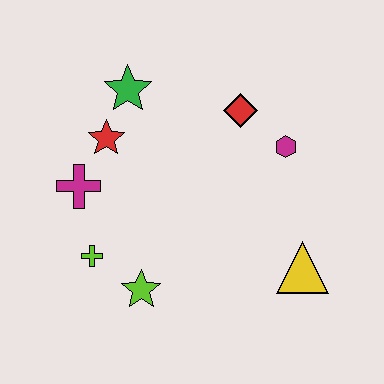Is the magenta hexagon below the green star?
Yes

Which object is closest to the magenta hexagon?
The red diamond is closest to the magenta hexagon.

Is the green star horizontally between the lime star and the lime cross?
Yes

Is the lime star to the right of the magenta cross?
Yes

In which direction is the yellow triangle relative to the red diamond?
The yellow triangle is below the red diamond.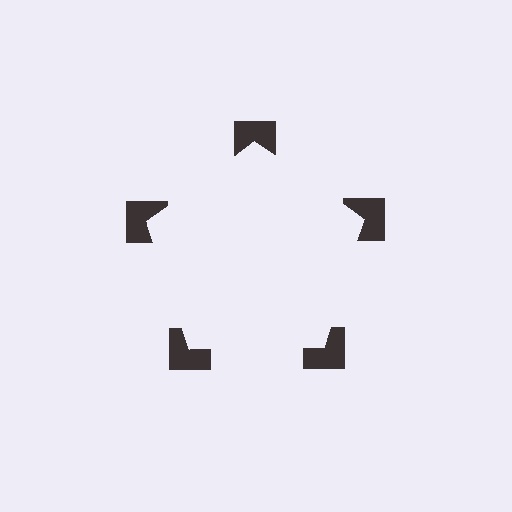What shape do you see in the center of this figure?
An illusory pentagon — its edges are inferred from the aligned wedge cuts in the notched squares, not physically drawn.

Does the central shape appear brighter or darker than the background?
It typically appears slightly brighter than the background, even though no actual brightness change is drawn.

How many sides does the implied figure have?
5 sides.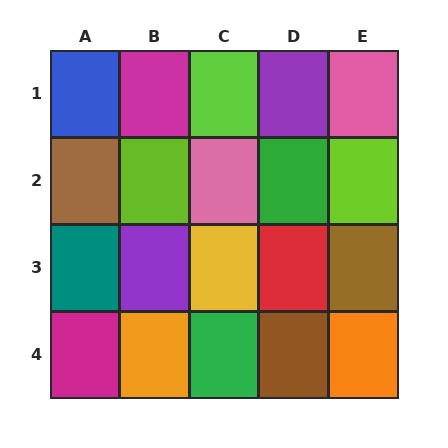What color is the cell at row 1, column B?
Magenta.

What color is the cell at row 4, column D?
Brown.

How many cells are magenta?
2 cells are magenta.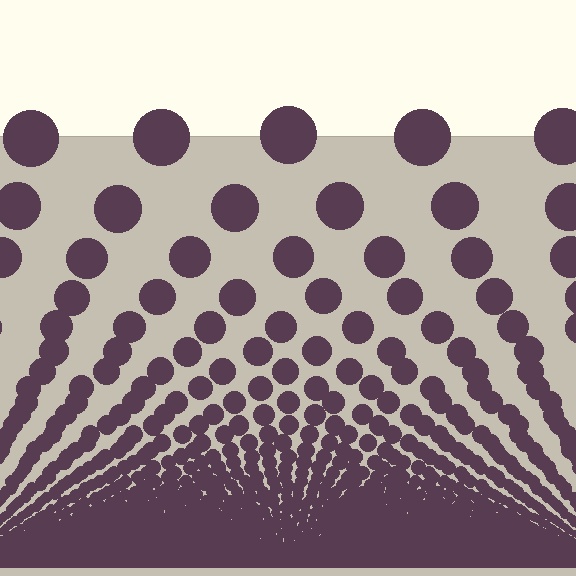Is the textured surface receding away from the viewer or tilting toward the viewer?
The surface appears to tilt toward the viewer. Texture elements get larger and sparser toward the top.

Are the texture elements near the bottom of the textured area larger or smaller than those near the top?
Smaller. The gradient is inverted — elements near the bottom are smaller and denser.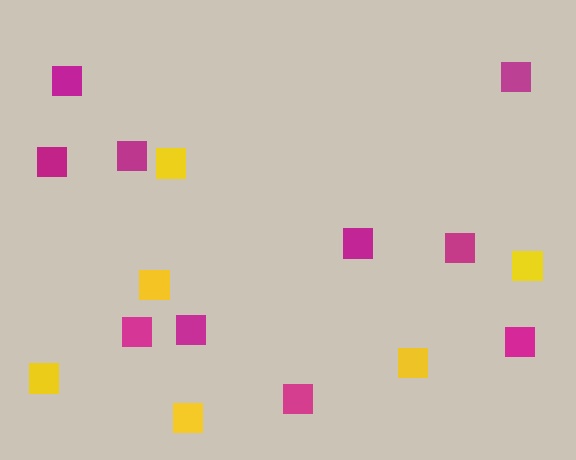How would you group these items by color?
There are 2 groups: one group of magenta squares (10) and one group of yellow squares (6).